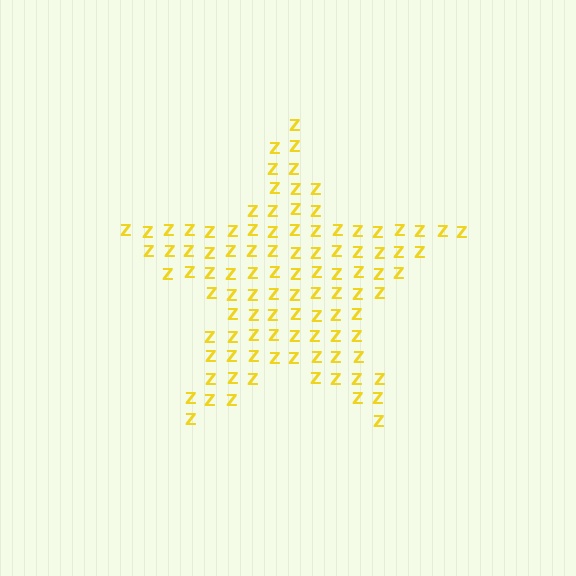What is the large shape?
The large shape is a star.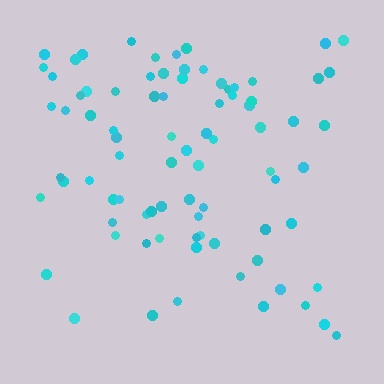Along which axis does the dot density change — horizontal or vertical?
Vertical.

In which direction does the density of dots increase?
From bottom to top, with the top side densest.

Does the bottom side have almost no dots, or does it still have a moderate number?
Still a moderate number, just noticeably fewer than the top.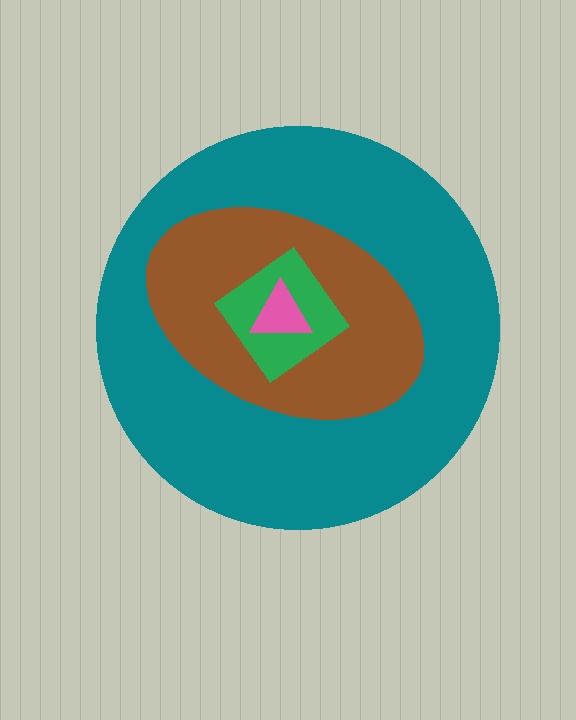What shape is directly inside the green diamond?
The pink triangle.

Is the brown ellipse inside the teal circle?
Yes.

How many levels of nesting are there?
4.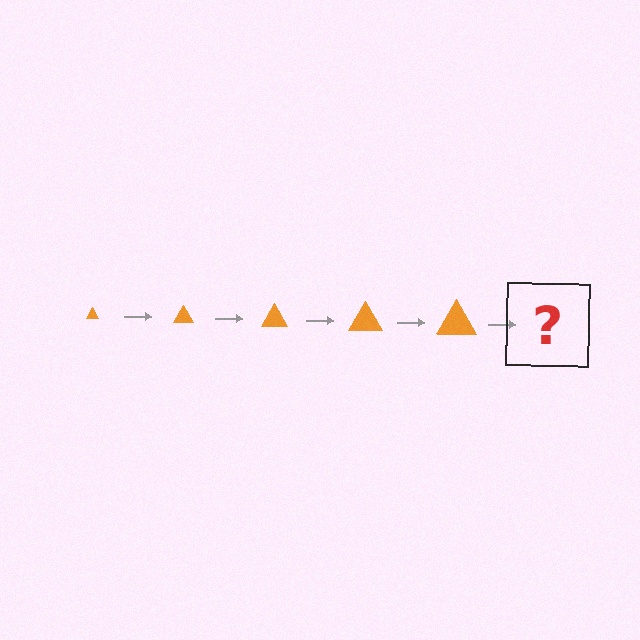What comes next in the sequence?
The next element should be an orange triangle, larger than the previous one.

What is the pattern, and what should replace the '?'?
The pattern is that the triangle gets progressively larger each step. The '?' should be an orange triangle, larger than the previous one.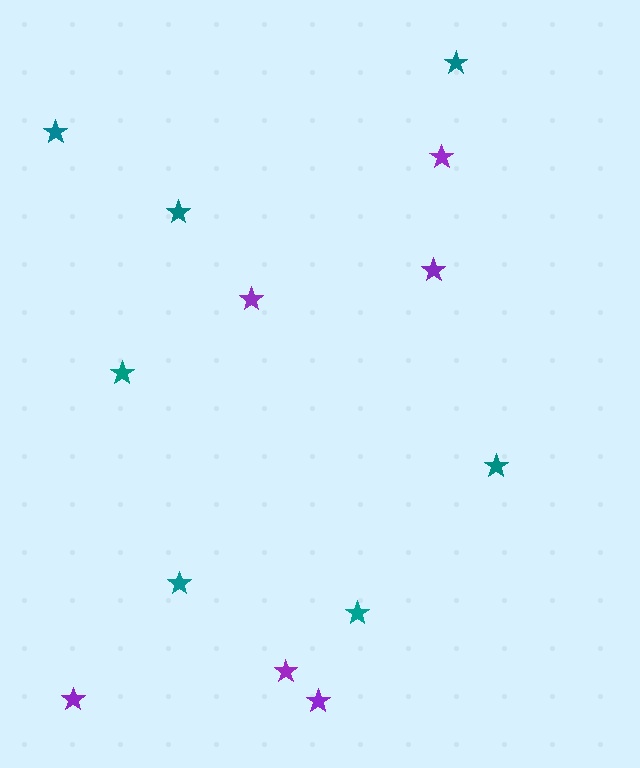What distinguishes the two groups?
There are 2 groups: one group of teal stars (7) and one group of purple stars (6).